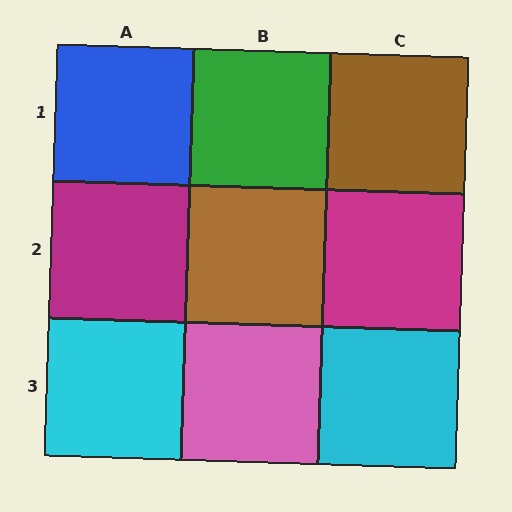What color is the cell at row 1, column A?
Blue.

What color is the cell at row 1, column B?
Green.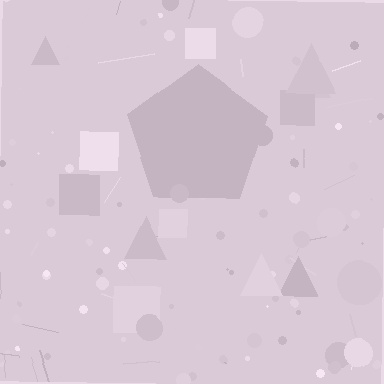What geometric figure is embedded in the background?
A pentagon is embedded in the background.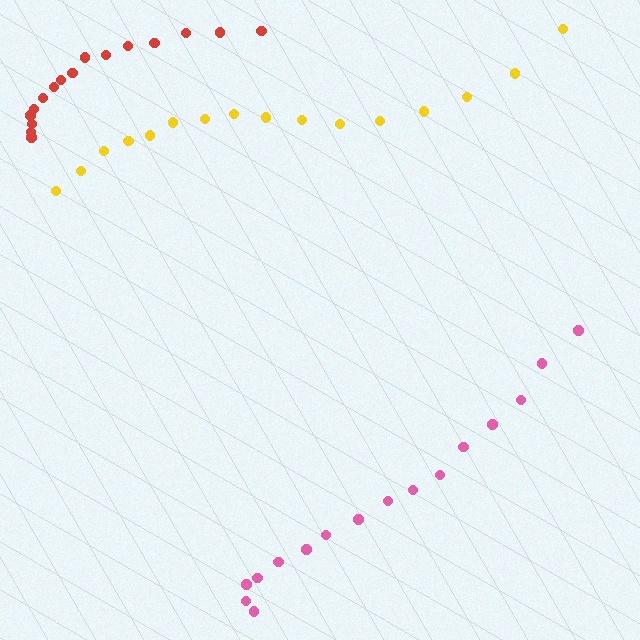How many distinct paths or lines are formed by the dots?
There are 3 distinct paths.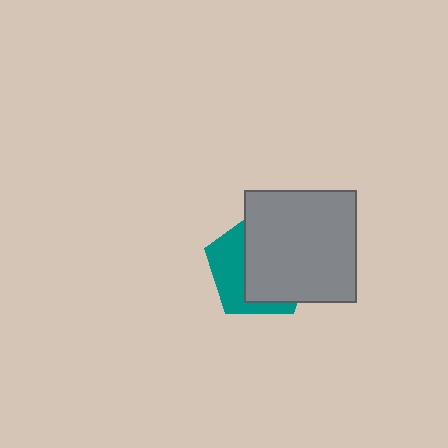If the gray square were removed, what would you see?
You would see the complete teal pentagon.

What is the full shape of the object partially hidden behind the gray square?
The partially hidden object is a teal pentagon.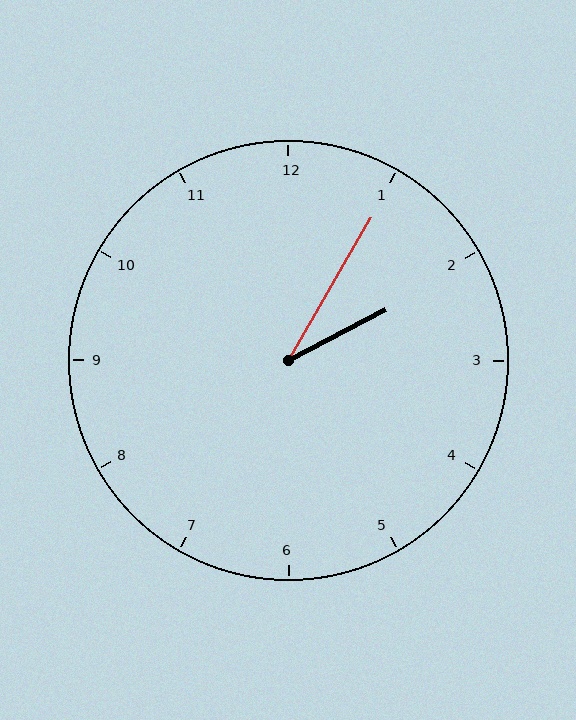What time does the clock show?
2:05.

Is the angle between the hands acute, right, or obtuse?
It is acute.